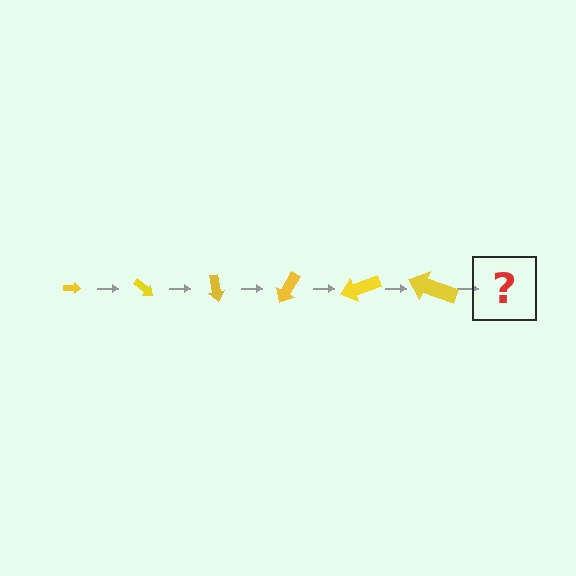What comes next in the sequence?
The next element should be an arrow, larger than the previous one and rotated 240 degrees from the start.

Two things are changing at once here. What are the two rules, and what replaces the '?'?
The two rules are that the arrow grows larger each step and it rotates 40 degrees each step. The '?' should be an arrow, larger than the previous one and rotated 240 degrees from the start.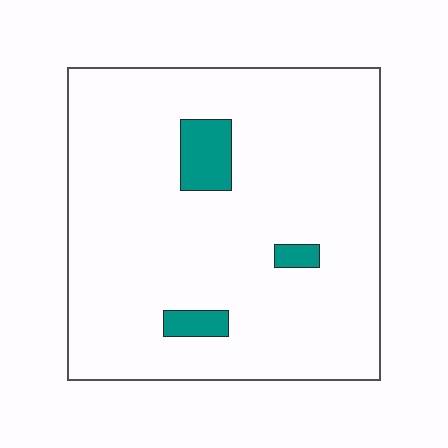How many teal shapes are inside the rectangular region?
3.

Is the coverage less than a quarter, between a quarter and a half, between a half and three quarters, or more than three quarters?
Less than a quarter.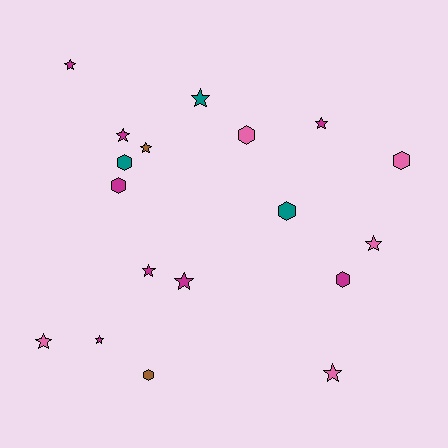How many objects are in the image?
There are 18 objects.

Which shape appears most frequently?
Star, with 11 objects.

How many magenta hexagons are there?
There are 2 magenta hexagons.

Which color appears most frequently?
Magenta, with 8 objects.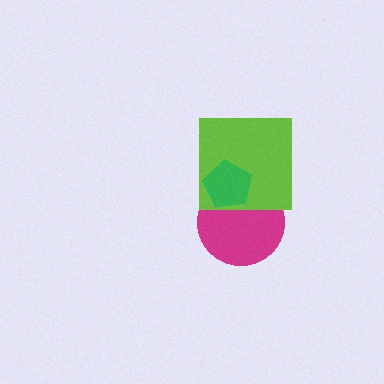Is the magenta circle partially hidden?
Yes, it is partially covered by another shape.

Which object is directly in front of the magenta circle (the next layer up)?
The lime square is directly in front of the magenta circle.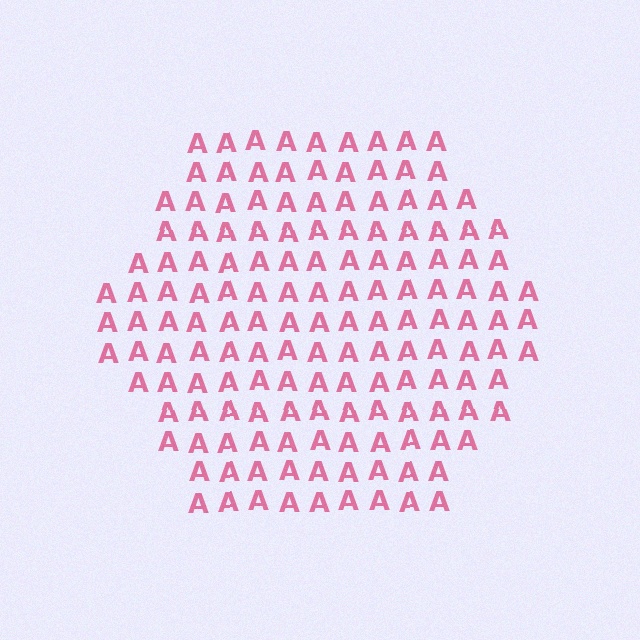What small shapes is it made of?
It is made of small letter A's.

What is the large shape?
The large shape is a hexagon.